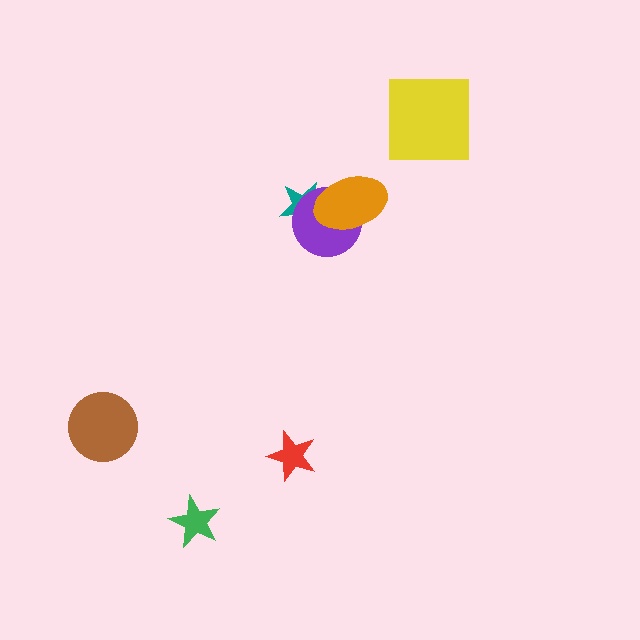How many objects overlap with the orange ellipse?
2 objects overlap with the orange ellipse.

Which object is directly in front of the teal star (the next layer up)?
The purple circle is directly in front of the teal star.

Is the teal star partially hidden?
Yes, it is partially covered by another shape.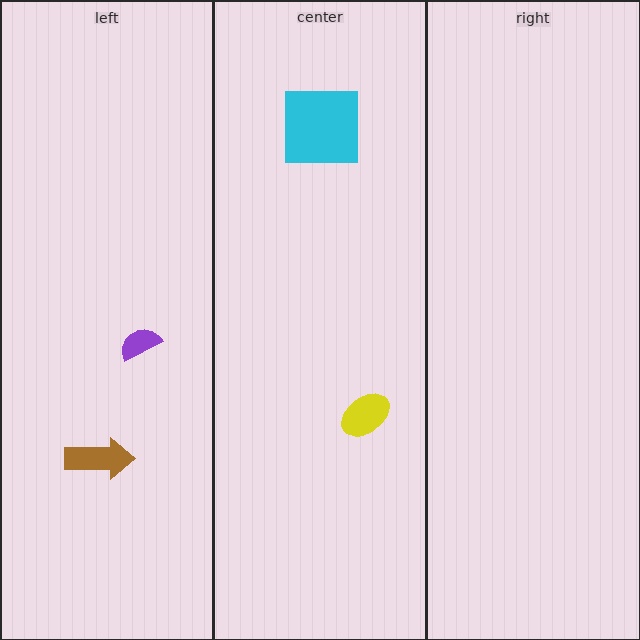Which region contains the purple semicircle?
The left region.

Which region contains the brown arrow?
The left region.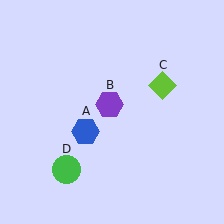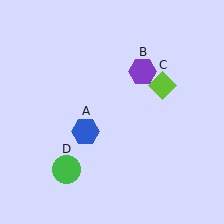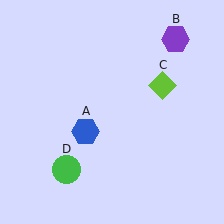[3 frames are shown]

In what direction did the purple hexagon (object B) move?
The purple hexagon (object B) moved up and to the right.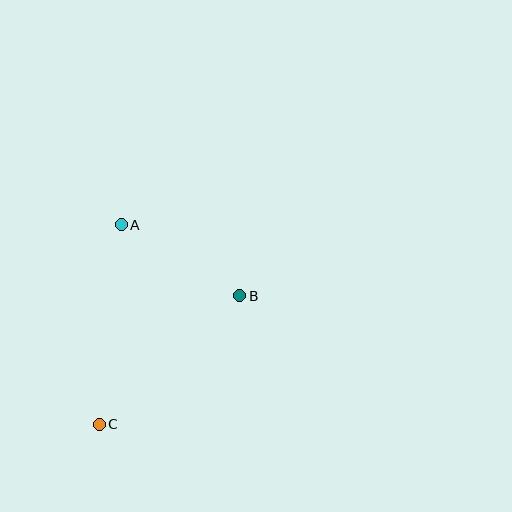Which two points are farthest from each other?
Points A and C are farthest from each other.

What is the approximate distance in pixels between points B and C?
The distance between B and C is approximately 190 pixels.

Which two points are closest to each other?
Points A and B are closest to each other.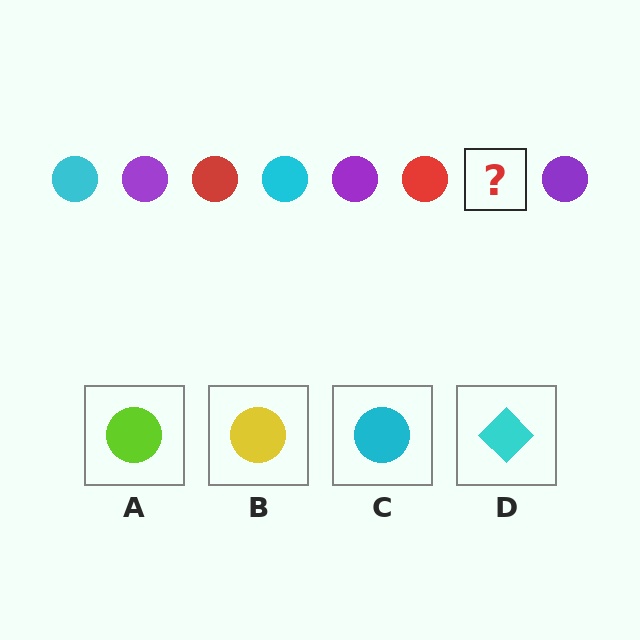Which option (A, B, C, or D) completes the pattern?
C.